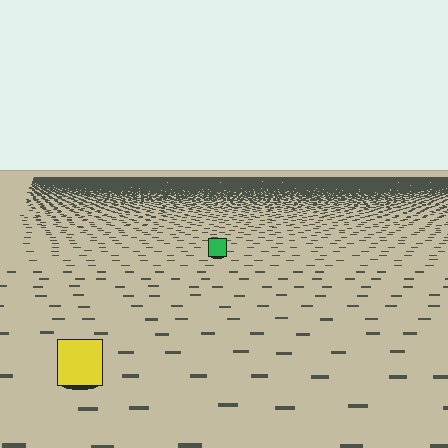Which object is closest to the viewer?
The yellow square is closest. The texture marks near it are larger and more spread out.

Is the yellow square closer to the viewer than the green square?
Yes. The yellow square is closer — you can tell from the texture gradient: the ground texture is coarser near it.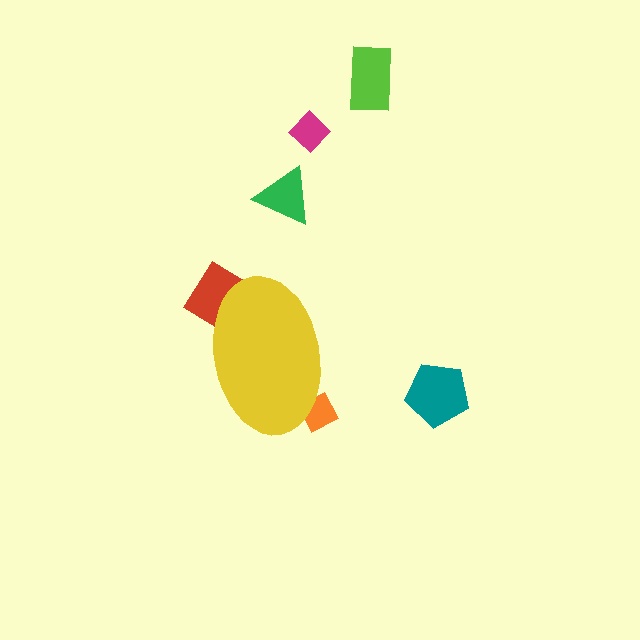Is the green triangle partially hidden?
No, the green triangle is fully visible.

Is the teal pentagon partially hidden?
No, the teal pentagon is fully visible.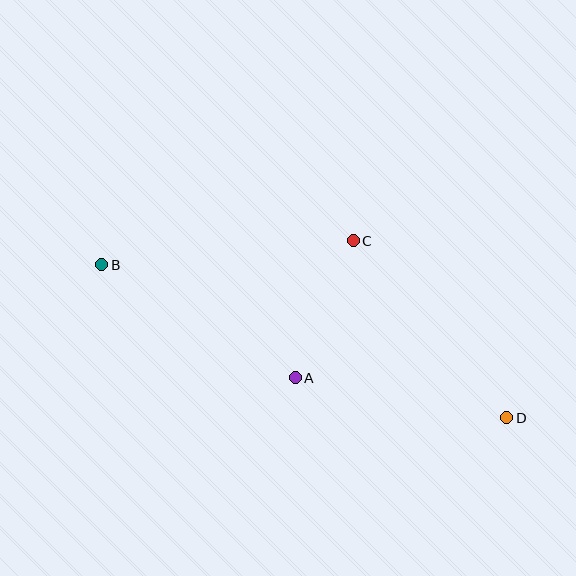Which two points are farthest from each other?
Points B and D are farthest from each other.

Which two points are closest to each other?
Points A and C are closest to each other.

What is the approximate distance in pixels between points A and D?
The distance between A and D is approximately 215 pixels.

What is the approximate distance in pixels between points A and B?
The distance between A and B is approximately 224 pixels.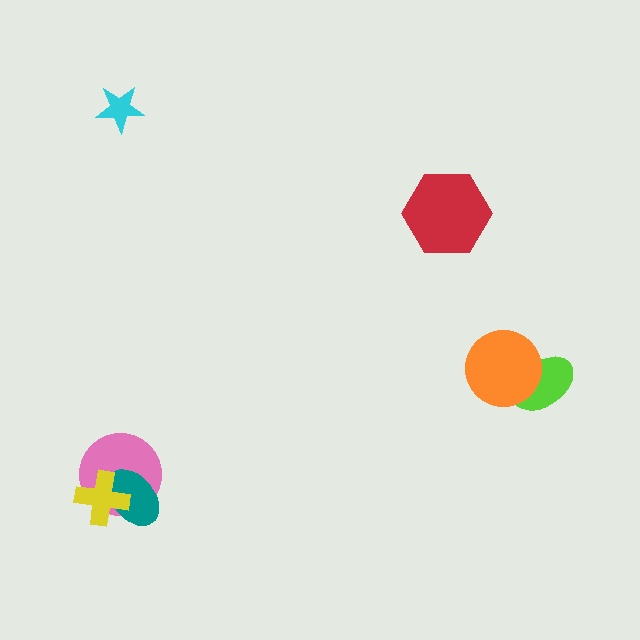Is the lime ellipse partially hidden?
Yes, it is partially covered by another shape.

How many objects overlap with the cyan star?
0 objects overlap with the cyan star.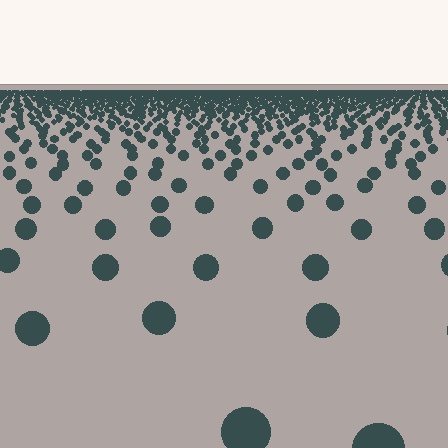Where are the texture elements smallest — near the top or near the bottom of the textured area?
Near the top.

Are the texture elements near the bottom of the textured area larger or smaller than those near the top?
Larger. Near the bottom, elements are closer to the viewer and appear at a bigger on-screen size.